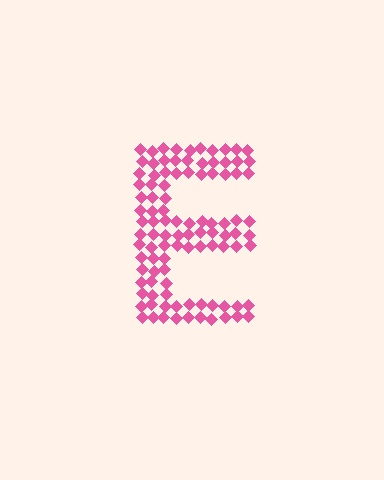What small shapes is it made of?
It is made of small diamonds.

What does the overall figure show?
The overall figure shows the letter E.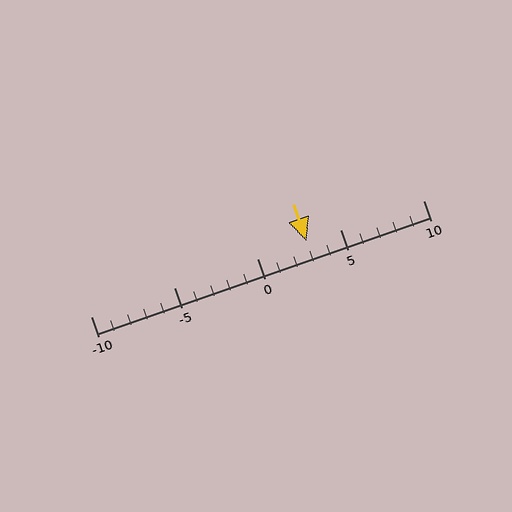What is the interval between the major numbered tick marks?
The major tick marks are spaced 5 units apart.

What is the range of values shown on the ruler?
The ruler shows values from -10 to 10.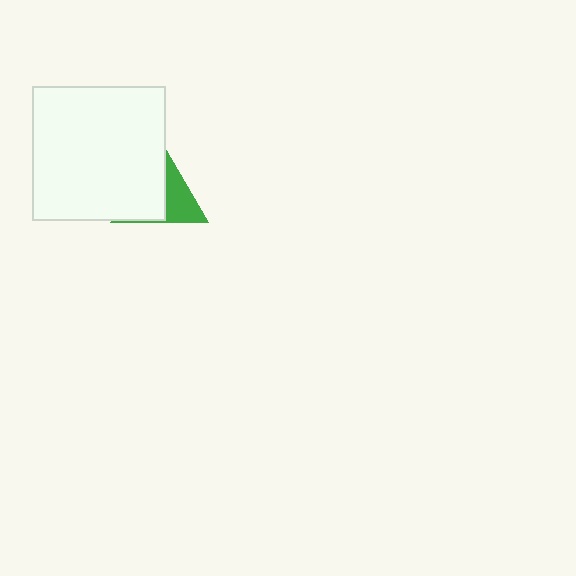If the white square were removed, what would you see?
You would see the complete green triangle.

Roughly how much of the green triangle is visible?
A small part of it is visible (roughly 41%).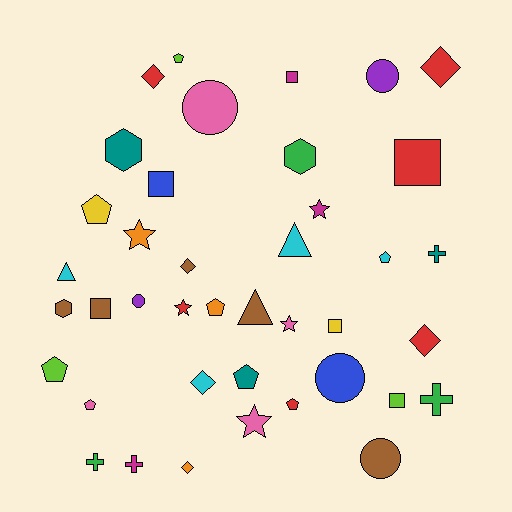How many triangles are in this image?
There are 3 triangles.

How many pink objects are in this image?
There are 4 pink objects.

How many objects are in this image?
There are 40 objects.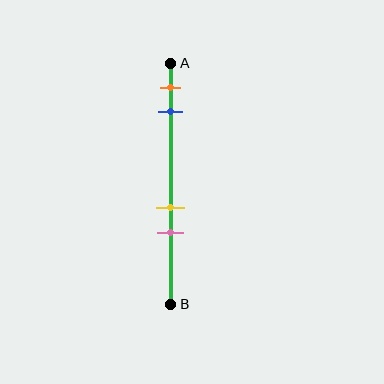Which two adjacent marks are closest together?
The yellow and pink marks are the closest adjacent pair.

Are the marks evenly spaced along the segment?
No, the marks are not evenly spaced.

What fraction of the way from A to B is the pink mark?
The pink mark is approximately 70% (0.7) of the way from A to B.